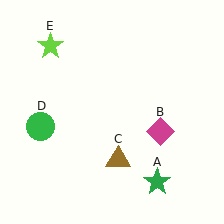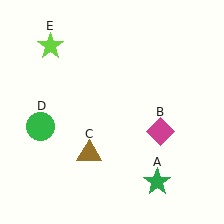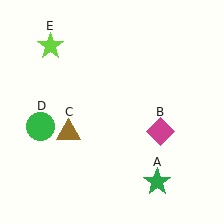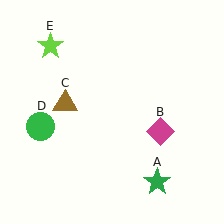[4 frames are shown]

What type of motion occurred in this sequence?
The brown triangle (object C) rotated clockwise around the center of the scene.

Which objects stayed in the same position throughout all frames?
Green star (object A) and magenta diamond (object B) and green circle (object D) and lime star (object E) remained stationary.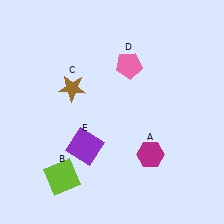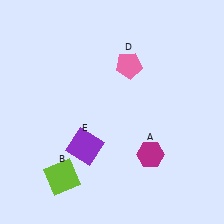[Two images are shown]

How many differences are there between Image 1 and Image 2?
There is 1 difference between the two images.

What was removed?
The brown star (C) was removed in Image 2.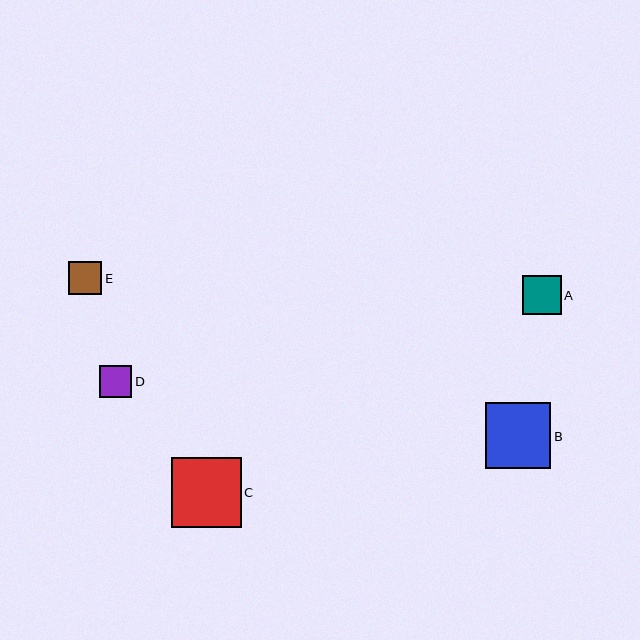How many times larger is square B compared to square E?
Square B is approximately 2.0 times the size of square E.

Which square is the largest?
Square C is the largest with a size of approximately 70 pixels.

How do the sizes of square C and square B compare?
Square C and square B are approximately the same size.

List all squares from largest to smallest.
From largest to smallest: C, B, A, E, D.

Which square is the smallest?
Square D is the smallest with a size of approximately 32 pixels.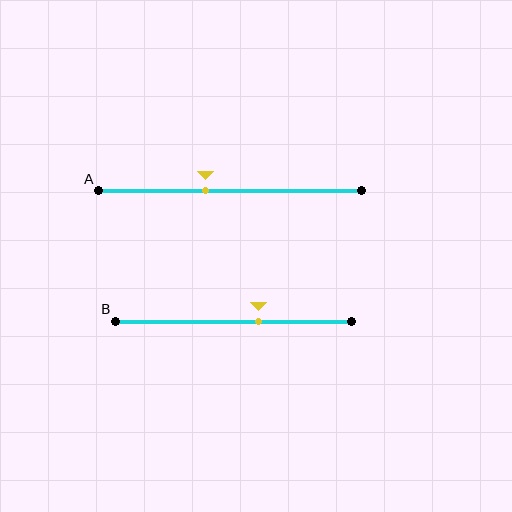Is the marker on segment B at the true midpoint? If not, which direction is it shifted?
No, the marker on segment B is shifted to the right by about 11% of the segment length.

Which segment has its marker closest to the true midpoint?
Segment A has its marker closest to the true midpoint.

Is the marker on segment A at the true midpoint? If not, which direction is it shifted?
No, the marker on segment A is shifted to the left by about 9% of the segment length.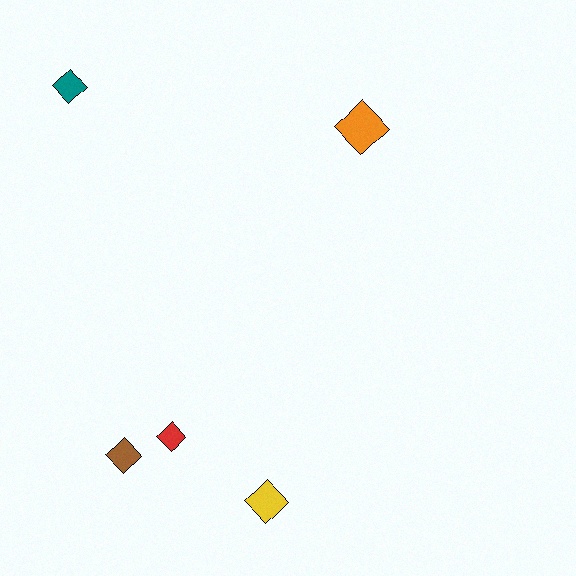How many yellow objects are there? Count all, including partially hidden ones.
There is 1 yellow object.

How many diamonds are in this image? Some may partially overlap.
There are 5 diamonds.